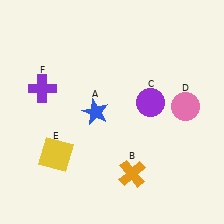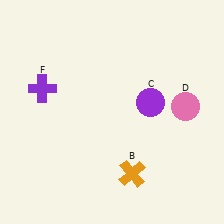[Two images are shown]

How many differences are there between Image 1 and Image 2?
There are 2 differences between the two images.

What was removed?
The blue star (A), the yellow square (E) were removed in Image 2.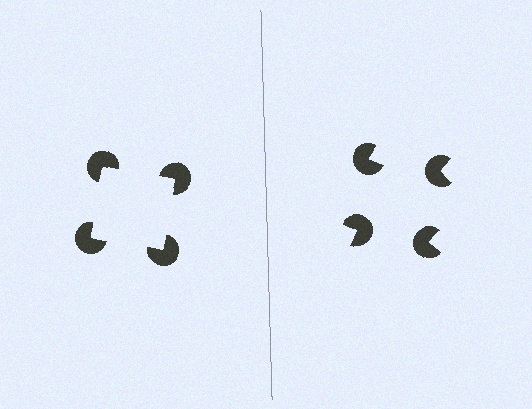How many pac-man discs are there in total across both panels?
8 — 4 on each side.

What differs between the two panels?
The pac-man discs are positioned identically on both sides; only the wedge orientations differ. On the left they align to a square; on the right they are misaligned.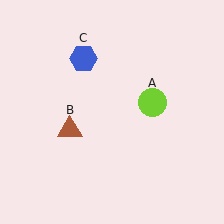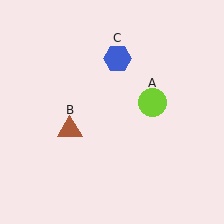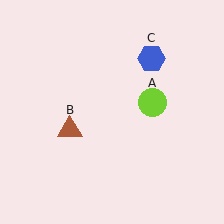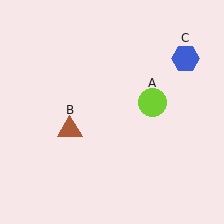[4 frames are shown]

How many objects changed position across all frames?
1 object changed position: blue hexagon (object C).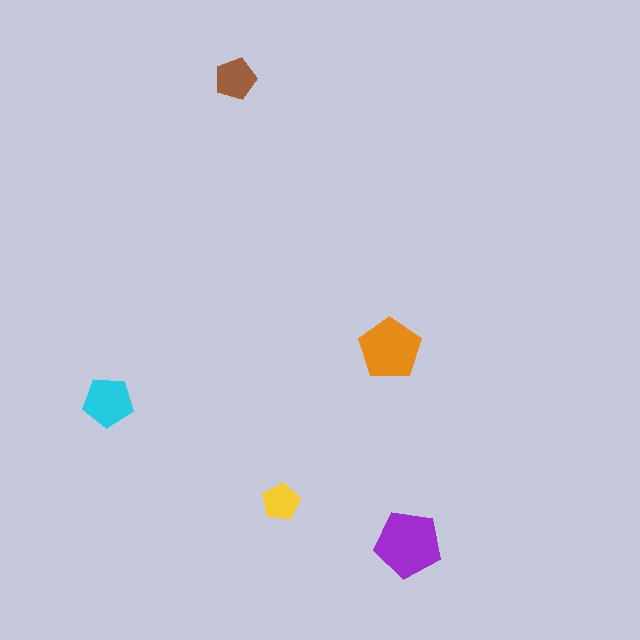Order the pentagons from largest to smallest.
the purple one, the orange one, the cyan one, the brown one, the yellow one.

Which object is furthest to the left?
The cyan pentagon is leftmost.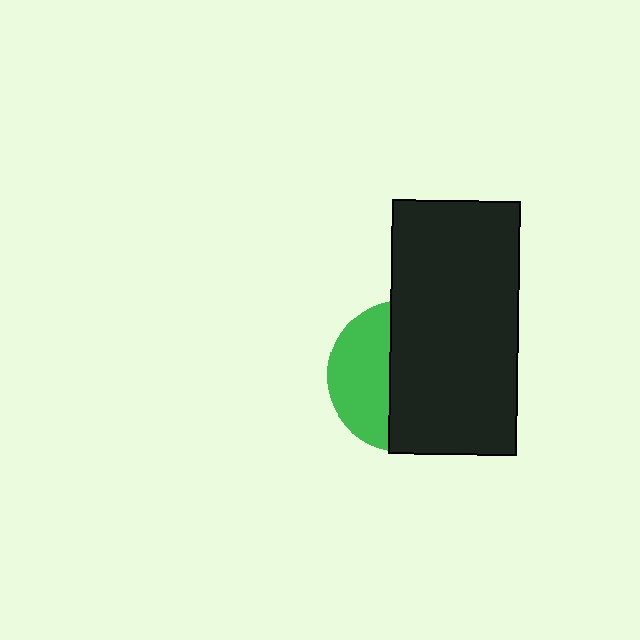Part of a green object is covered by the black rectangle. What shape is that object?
It is a circle.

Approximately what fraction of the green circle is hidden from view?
Roughly 62% of the green circle is hidden behind the black rectangle.